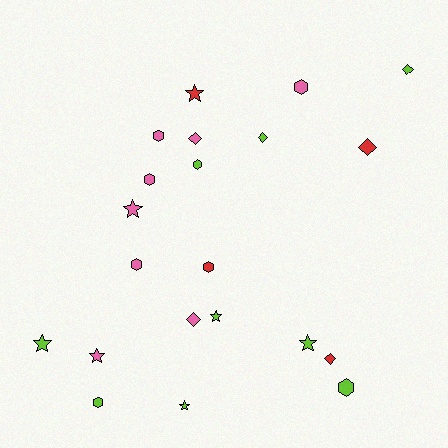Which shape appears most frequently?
Hexagon, with 8 objects.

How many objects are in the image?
There are 21 objects.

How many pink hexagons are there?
There are 4 pink hexagons.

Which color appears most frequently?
Lime, with 9 objects.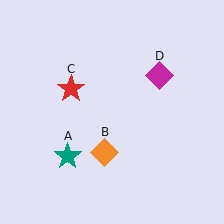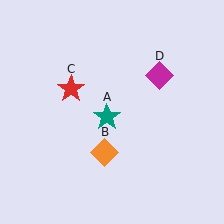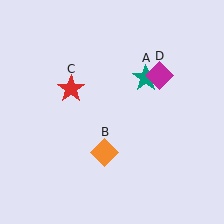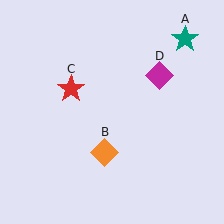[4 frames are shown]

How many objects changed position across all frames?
1 object changed position: teal star (object A).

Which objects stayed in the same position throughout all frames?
Orange diamond (object B) and red star (object C) and magenta diamond (object D) remained stationary.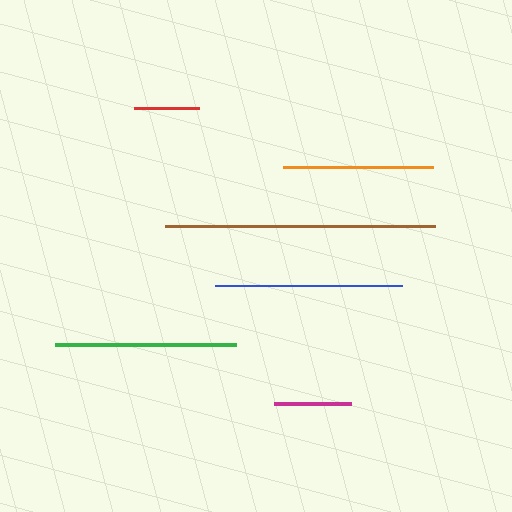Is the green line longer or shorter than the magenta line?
The green line is longer than the magenta line.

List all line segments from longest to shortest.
From longest to shortest: brown, blue, green, orange, magenta, red.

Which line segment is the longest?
The brown line is the longest at approximately 271 pixels.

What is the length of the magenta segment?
The magenta segment is approximately 77 pixels long.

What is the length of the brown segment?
The brown segment is approximately 271 pixels long.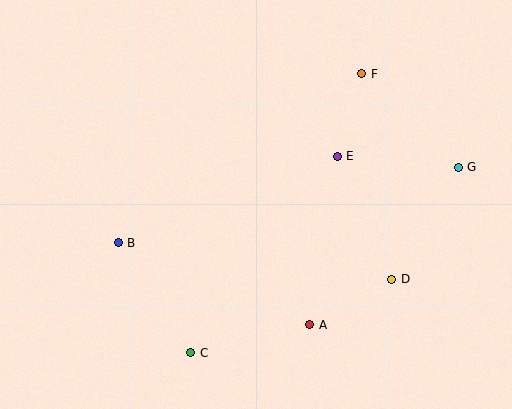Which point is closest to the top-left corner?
Point B is closest to the top-left corner.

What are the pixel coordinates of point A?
Point A is at (310, 325).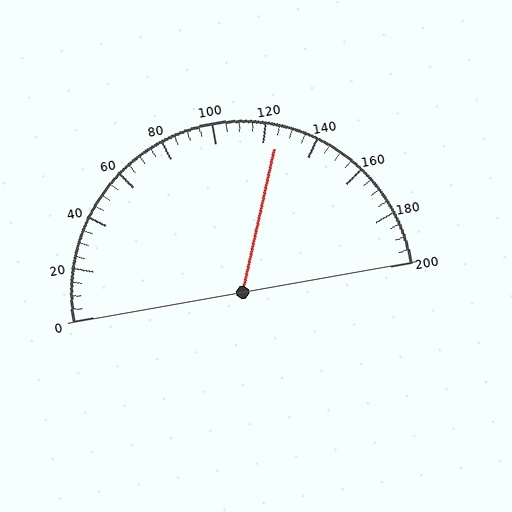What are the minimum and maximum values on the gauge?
The gauge ranges from 0 to 200.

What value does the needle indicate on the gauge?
The needle indicates approximately 125.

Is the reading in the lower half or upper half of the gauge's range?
The reading is in the upper half of the range (0 to 200).